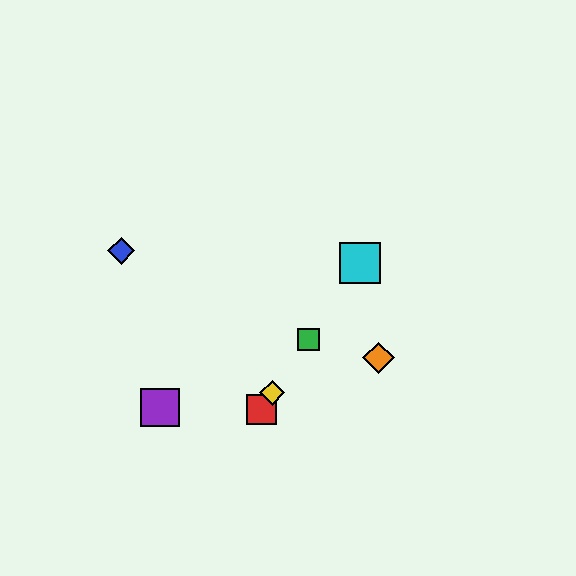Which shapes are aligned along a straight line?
The red square, the green square, the yellow diamond, the cyan square are aligned along a straight line.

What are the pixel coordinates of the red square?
The red square is at (261, 409).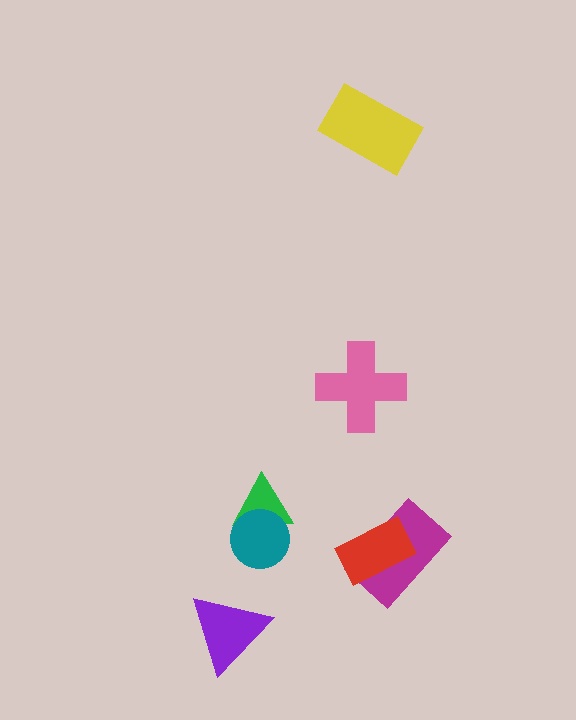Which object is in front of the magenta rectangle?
The red rectangle is in front of the magenta rectangle.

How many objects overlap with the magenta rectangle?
1 object overlaps with the magenta rectangle.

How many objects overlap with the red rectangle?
1 object overlaps with the red rectangle.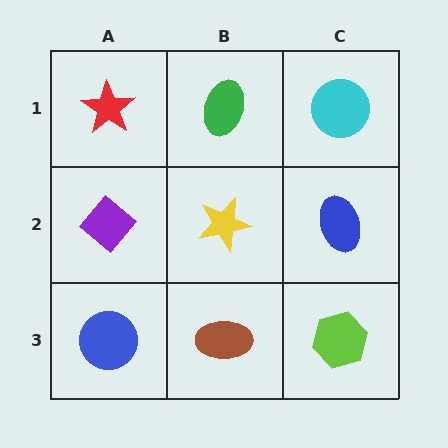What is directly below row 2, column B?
A brown ellipse.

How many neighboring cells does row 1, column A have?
2.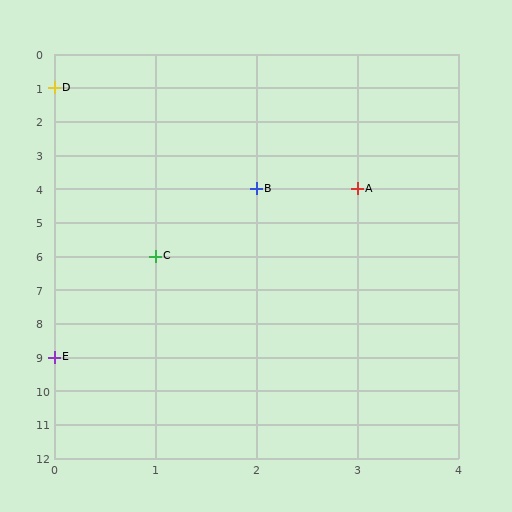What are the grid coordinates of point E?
Point E is at grid coordinates (0, 9).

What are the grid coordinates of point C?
Point C is at grid coordinates (1, 6).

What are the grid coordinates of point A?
Point A is at grid coordinates (3, 4).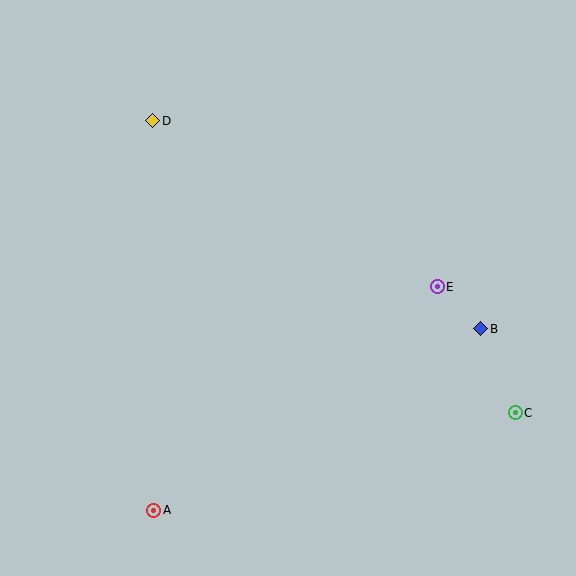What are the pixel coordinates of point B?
Point B is at (481, 329).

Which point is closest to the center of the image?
Point E at (437, 287) is closest to the center.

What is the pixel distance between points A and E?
The distance between A and E is 361 pixels.